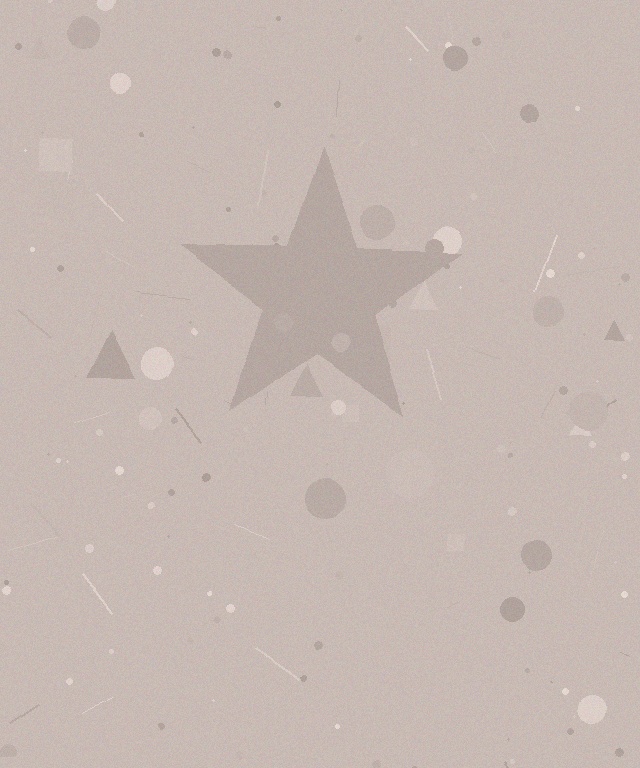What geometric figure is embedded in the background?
A star is embedded in the background.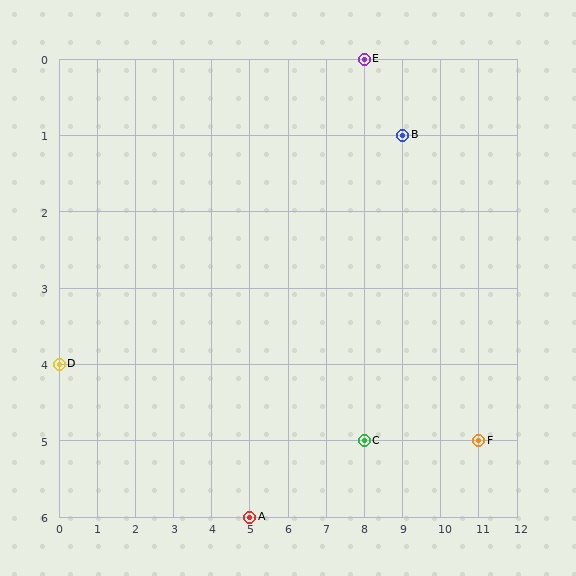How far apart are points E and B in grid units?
Points E and B are 1 column and 1 row apart (about 1.4 grid units diagonally).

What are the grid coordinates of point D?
Point D is at grid coordinates (0, 4).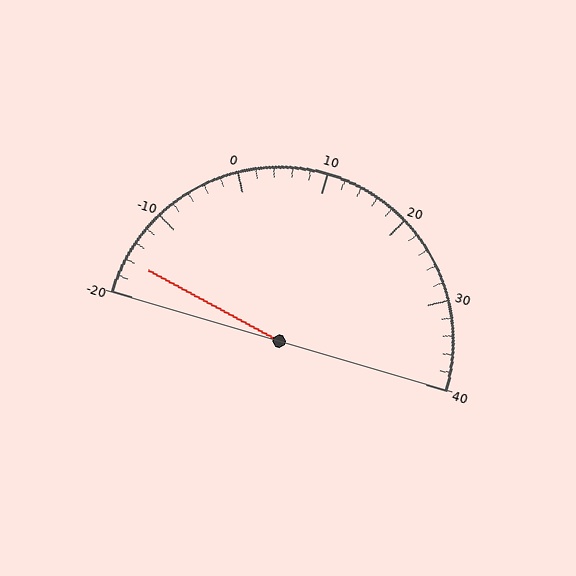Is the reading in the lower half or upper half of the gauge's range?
The reading is in the lower half of the range (-20 to 40).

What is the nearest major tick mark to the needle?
The nearest major tick mark is -20.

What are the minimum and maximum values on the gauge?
The gauge ranges from -20 to 40.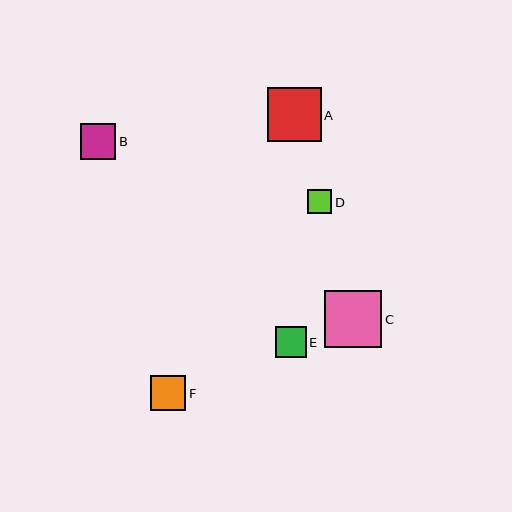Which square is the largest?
Square C is the largest with a size of approximately 57 pixels.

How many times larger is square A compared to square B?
Square A is approximately 1.5 times the size of square B.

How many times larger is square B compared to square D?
Square B is approximately 1.5 times the size of square D.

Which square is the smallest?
Square D is the smallest with a size of approximately 24 pixels.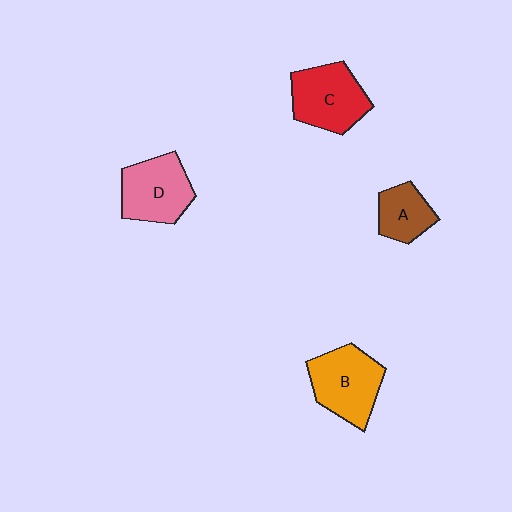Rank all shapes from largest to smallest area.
From largest to smallest: B (orange), C (red), D (pink), A (brown).